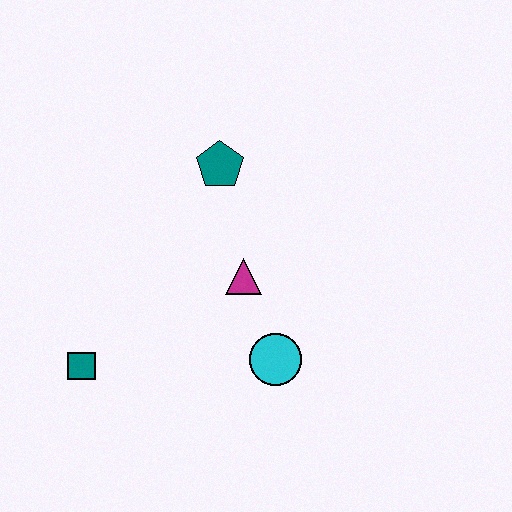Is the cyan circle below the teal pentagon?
Yes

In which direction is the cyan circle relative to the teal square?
The cyan circle is to the right of the teal square.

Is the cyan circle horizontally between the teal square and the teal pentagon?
No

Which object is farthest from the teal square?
The teal pentagon is farthest from the teal square.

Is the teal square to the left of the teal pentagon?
Yes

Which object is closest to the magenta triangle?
The cyan circle is closest to the magenta triangle.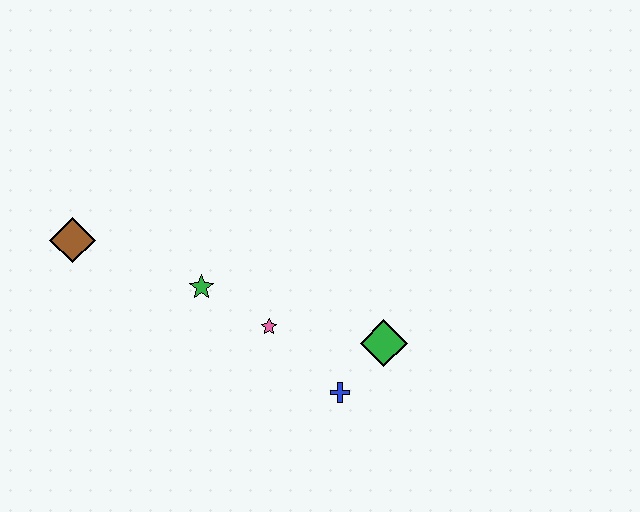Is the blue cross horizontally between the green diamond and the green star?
Yes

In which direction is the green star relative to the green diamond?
The green star is to the left of the green diamond.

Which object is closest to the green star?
The pink star is closest to the green star.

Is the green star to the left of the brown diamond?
No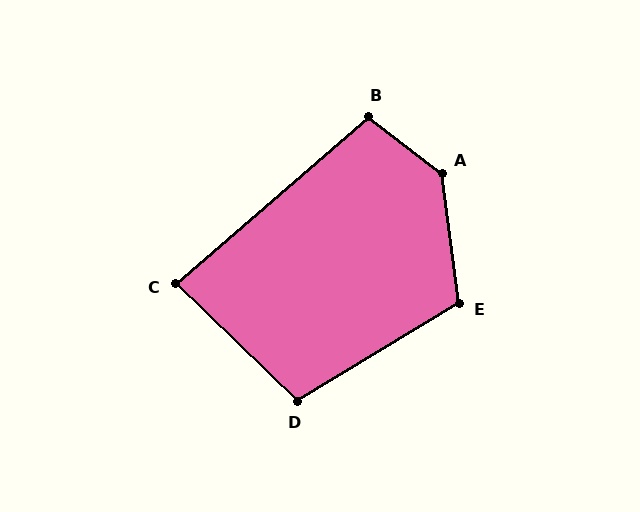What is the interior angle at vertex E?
Approximately 114 degrees (obtuse).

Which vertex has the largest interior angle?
A, at approximately 135 degrees.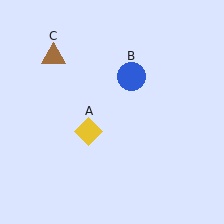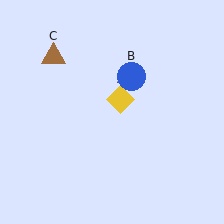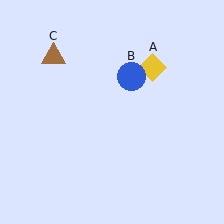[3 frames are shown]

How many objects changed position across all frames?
1 object changed position: yellow diamond (object A).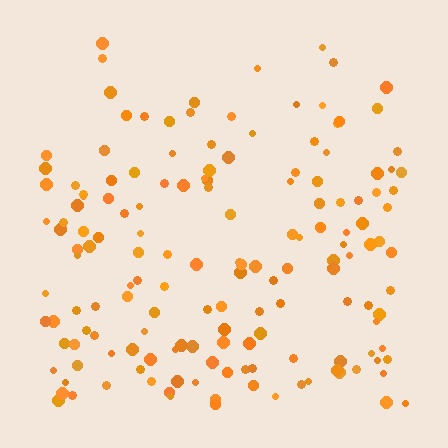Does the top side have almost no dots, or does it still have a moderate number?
Still a moderate number, just noticeably fewer than the bottom.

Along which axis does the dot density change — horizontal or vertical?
Vertical.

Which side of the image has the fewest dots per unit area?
The top.